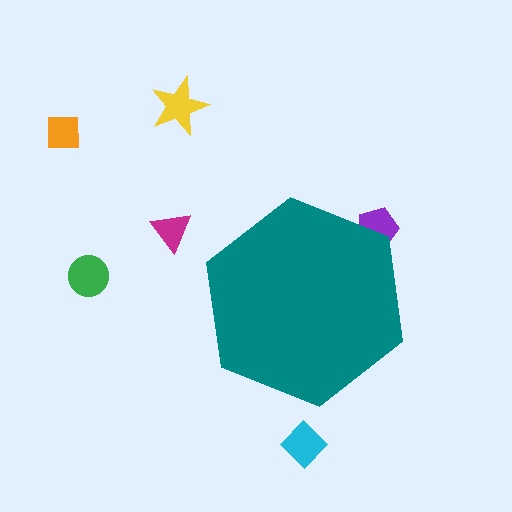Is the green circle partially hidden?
No, the green circle is fully visible.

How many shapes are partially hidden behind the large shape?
1 shape is partially hidden.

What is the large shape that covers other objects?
A teal hexagon.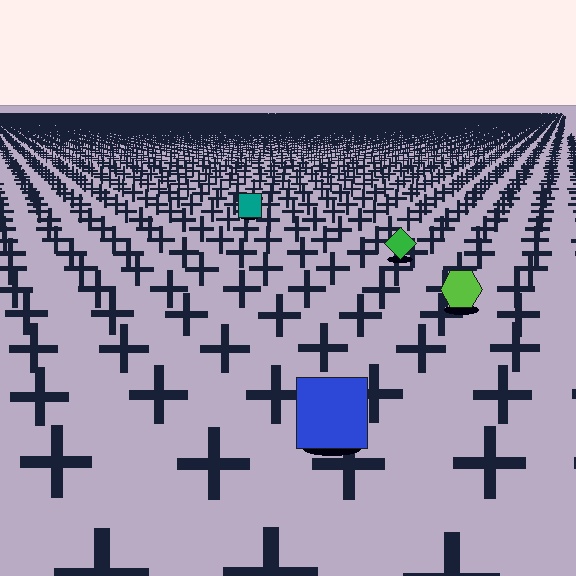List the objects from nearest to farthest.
From nearest to farthest: the blue square, the lime hexagon, the green diamond, the teal square.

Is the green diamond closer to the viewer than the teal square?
Yes. The green diamond is closer — you can tell from the texture gradient: the ground texture is coarser near it.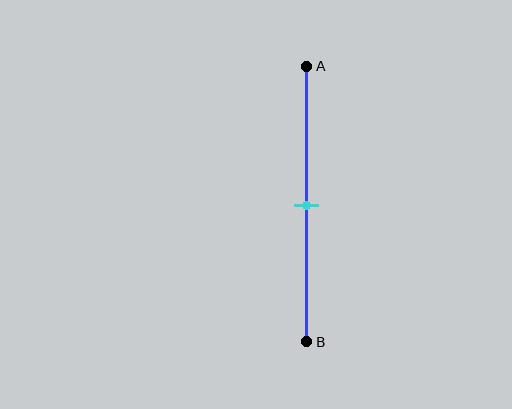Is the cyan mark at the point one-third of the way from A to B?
No, the mark is at about 50% from A, not at the 33% one-third point.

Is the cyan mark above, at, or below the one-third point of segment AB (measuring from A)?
The cyan mark is below the one-third point of segment AB.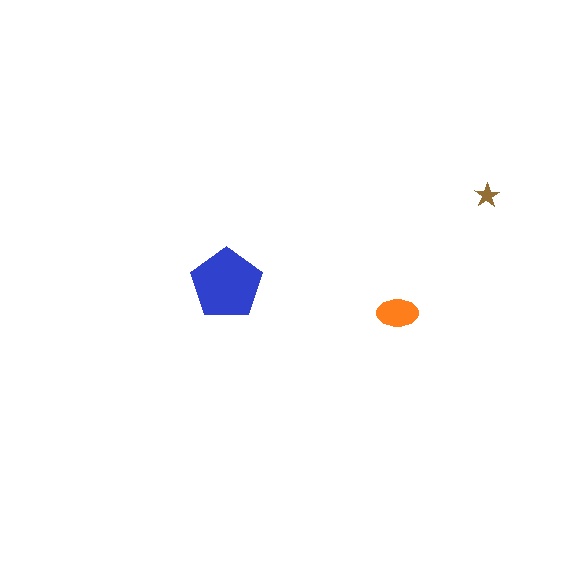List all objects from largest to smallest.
The blue pentagon, the orange ellipse, the brown star.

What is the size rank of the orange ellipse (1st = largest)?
2nd.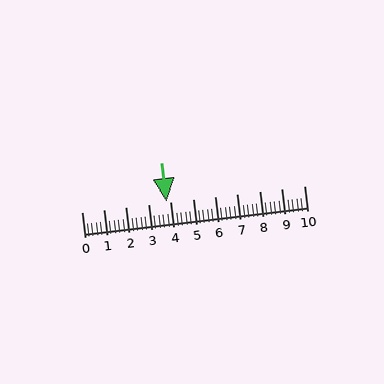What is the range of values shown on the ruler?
The ruler shows values from 0 to 10.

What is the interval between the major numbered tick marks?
The major tick marks are spaced 1 units apart.